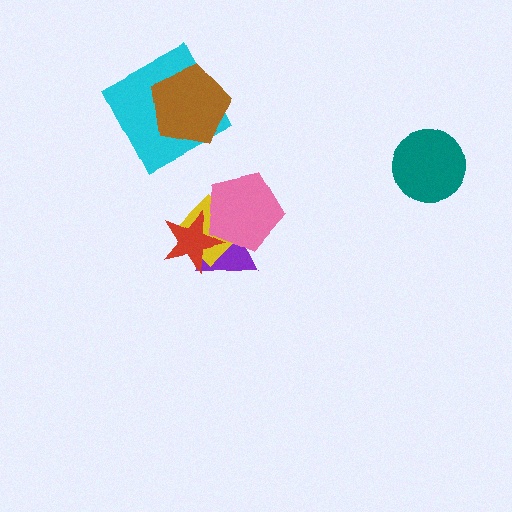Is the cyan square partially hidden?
Yes, it is partially covered by another shape.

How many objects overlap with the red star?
3 objects overlap with the red star.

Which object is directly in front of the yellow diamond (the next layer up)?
The red star is directly in front of the yellow diamond.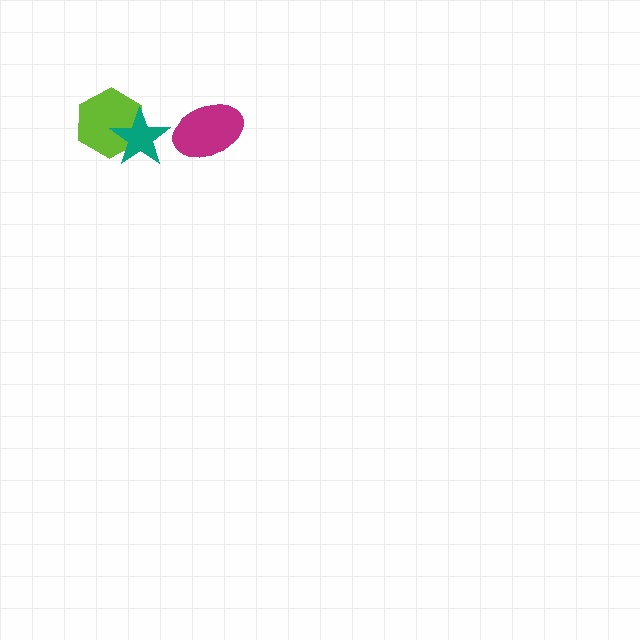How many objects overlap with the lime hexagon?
1 object overlaps with the lime hexagon.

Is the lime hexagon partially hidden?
Yes, it is partially covered by another shape.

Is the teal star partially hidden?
No, no other shape covers it.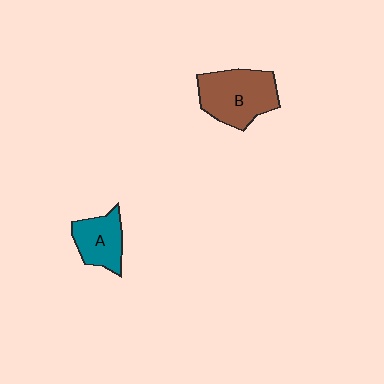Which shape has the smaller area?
Shape A (teal).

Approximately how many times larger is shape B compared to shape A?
Approximately 1.6 times.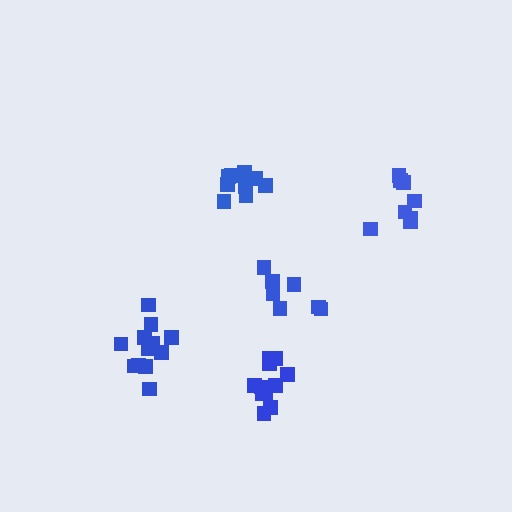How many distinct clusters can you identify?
There are 5 distinct clusters.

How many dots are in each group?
Group 1: 12 dots, Group 2: 7 dots, Group 3: 9 dots, Group 4: 11 dots, Group 5: 8 dots (47 total).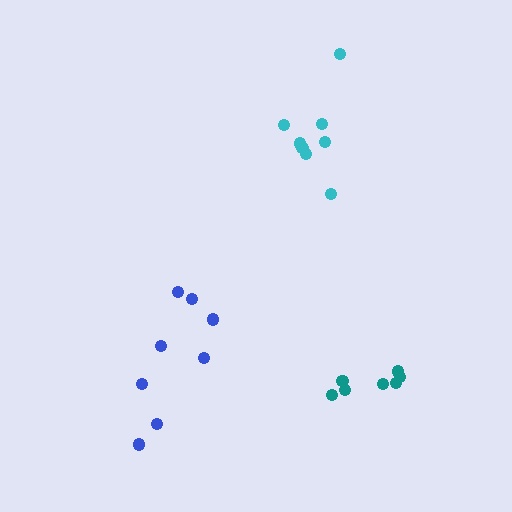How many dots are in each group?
Group 1: 8 dots, Group 2: 8 dots, Group 3: 7 dots (23 total).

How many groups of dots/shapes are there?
There are 3 groups.